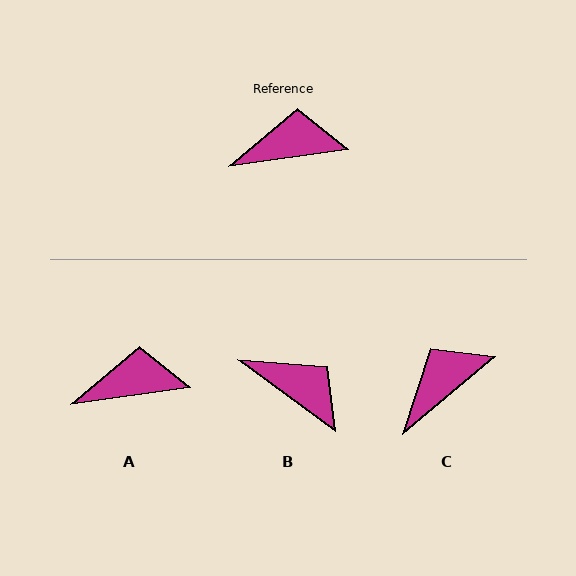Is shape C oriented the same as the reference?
No, it is off by about 32 degrees.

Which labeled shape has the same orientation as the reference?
A.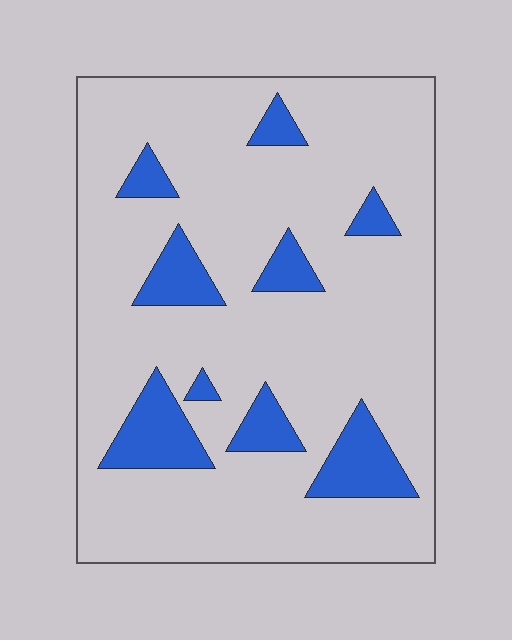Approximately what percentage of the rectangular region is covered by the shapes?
Approximately 15%.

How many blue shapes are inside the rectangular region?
9.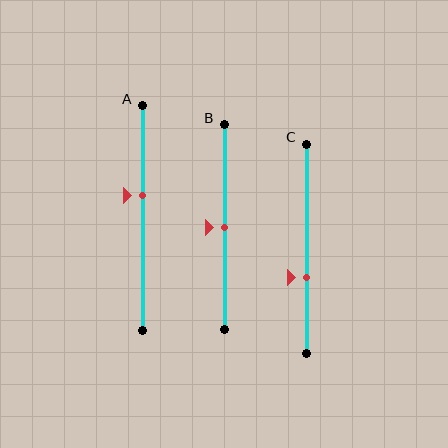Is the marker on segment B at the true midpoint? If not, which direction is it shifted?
Yes, the marker on segment B is at the true midpoint.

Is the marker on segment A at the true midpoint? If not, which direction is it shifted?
No, the marker on segment A is shifted upward by about 10% of the segment length.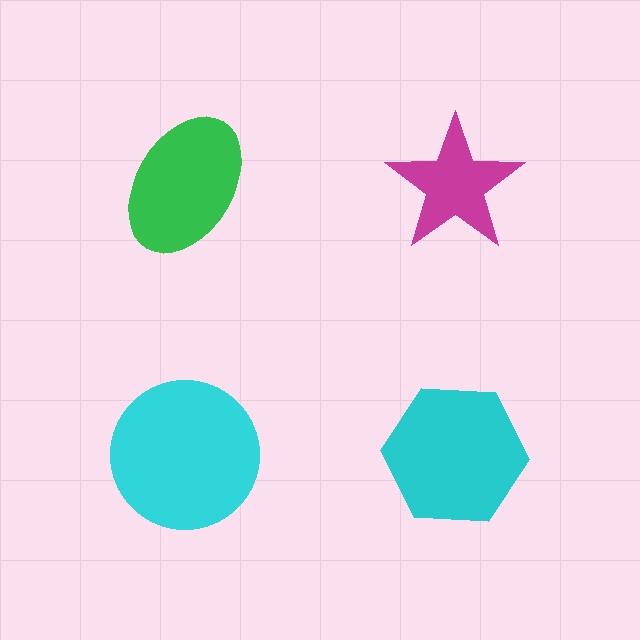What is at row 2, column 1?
A cyan circle.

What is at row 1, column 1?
A green ellipse.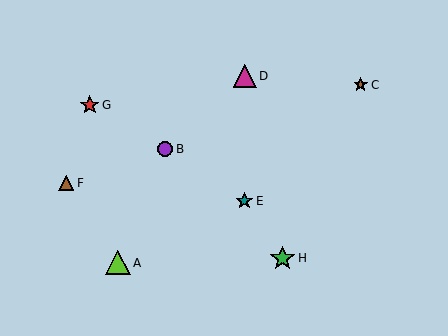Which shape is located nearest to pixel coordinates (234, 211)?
The teal star (labeled E) at (244, 201) is nearest to that location.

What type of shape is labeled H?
Shape H is a green star.